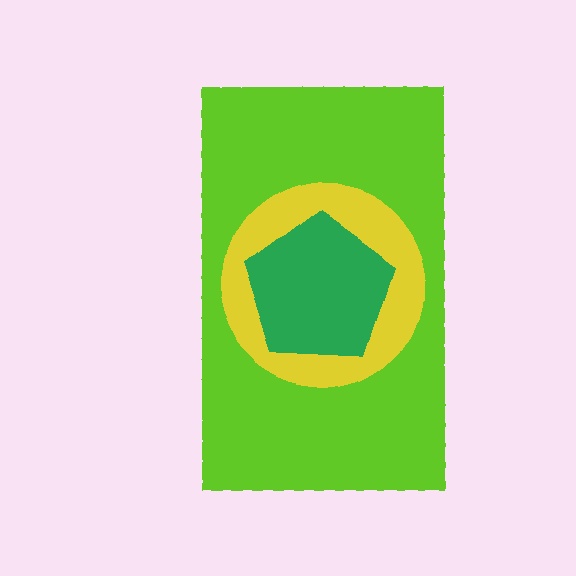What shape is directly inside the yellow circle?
The green pentagon.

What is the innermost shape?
The green pentagon.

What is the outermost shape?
The lime rectangle.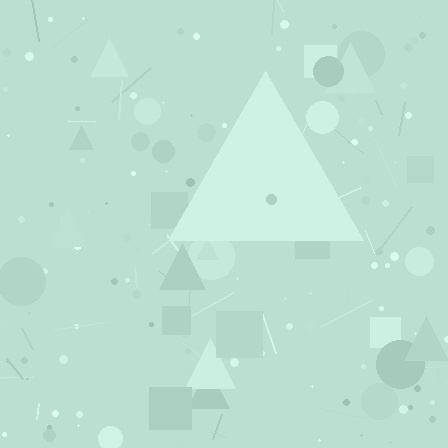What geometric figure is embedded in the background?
A triangle is embedded in the background.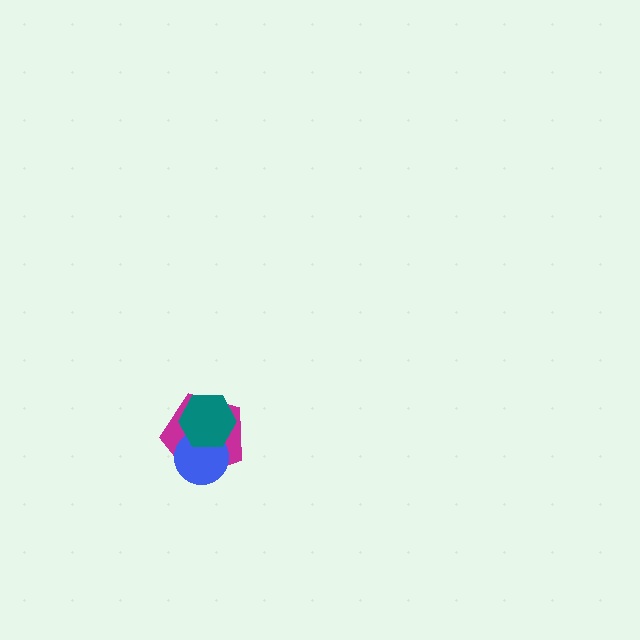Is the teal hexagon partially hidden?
No, no other shape covers it.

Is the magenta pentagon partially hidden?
Yes, it is partially covered by another shape.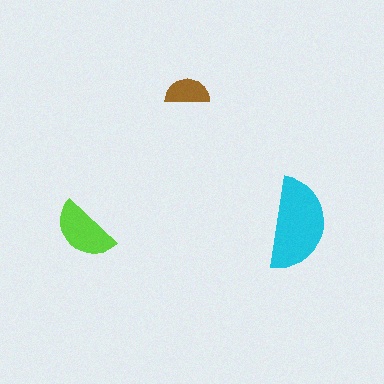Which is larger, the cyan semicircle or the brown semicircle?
The cyan one.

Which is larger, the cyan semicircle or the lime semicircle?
The cyan one.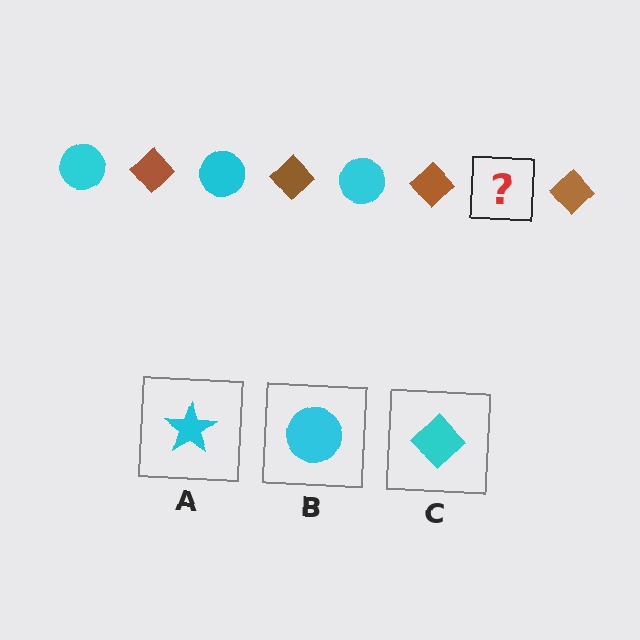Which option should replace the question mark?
Option B.